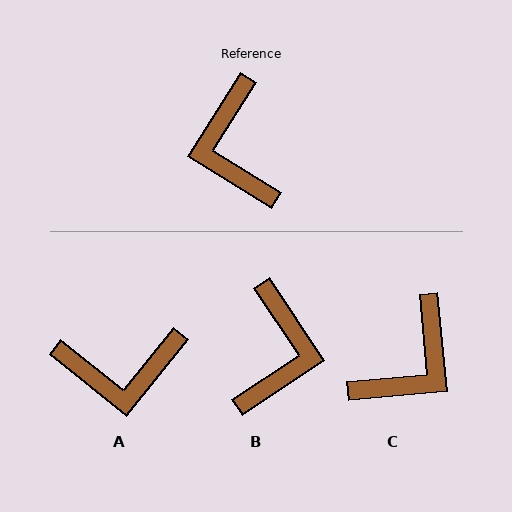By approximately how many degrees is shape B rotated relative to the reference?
Approximately 156 degrees counter-clockwise.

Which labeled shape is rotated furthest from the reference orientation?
B, about 156 degrees away.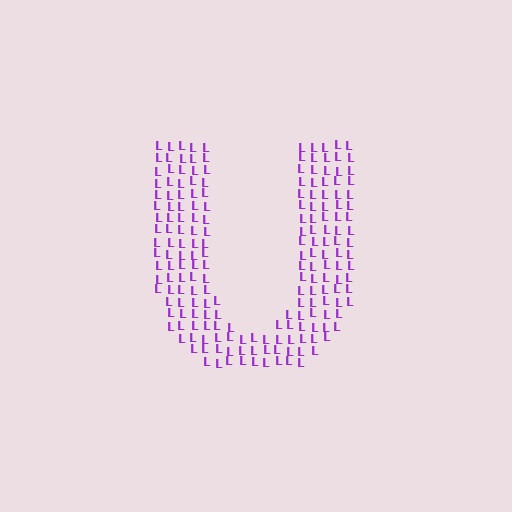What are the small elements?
The small elements are letter L's.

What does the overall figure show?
The overall figure shows the letter U.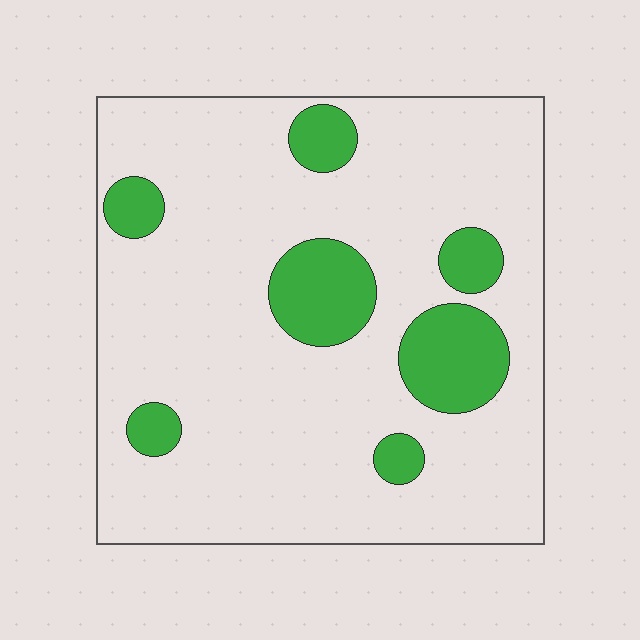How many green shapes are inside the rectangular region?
7.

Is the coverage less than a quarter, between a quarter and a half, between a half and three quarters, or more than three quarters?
Less than a quarter.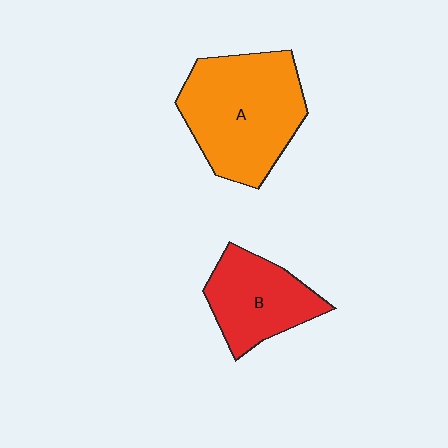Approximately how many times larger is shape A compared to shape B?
Approximately 1.6 times.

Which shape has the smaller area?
Shape B (red).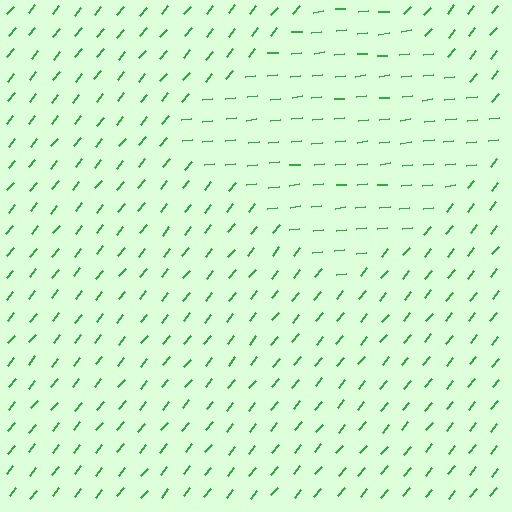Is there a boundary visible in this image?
Yes, there is a texture boundary formed by a change in line orientation.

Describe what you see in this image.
The image is filled with small green line segments. A diamond region in the image has lines oriented differently from the surrounding lines, creating a visible texture boundary.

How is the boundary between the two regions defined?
The boundary is defined purely by a change in line orientation (approximately 45 degrees difference). All lines are the same color and thickness.